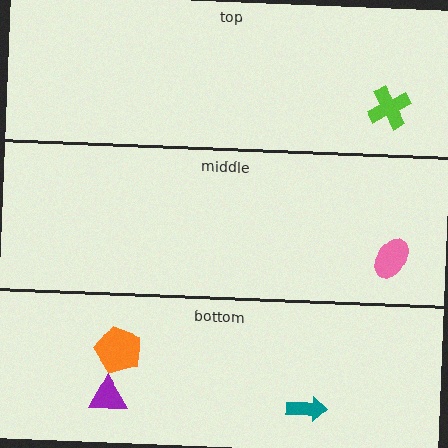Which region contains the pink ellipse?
The middle region.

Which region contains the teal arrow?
The bottom region.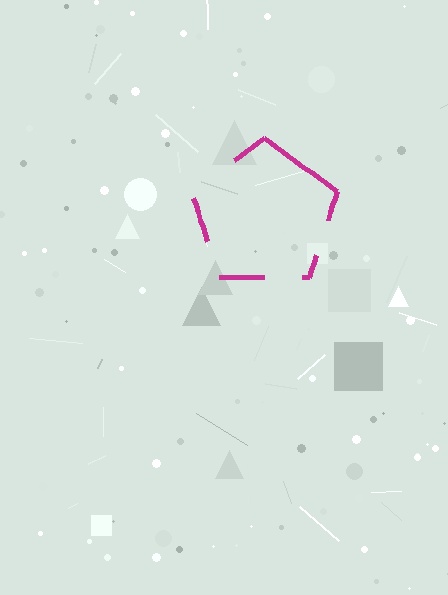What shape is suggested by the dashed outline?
The dashed outline suggests a pentagon.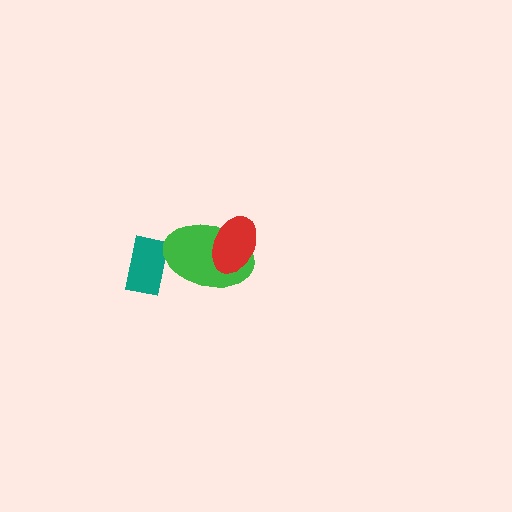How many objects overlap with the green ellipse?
2 objects overlap with the green ellipse.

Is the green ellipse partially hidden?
Yes, it is partially covered by another shape.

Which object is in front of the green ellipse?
The red ellipse is in front of the green ellipse.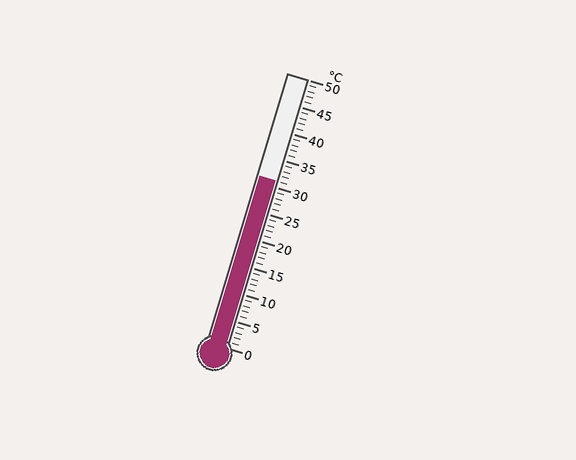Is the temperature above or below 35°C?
The temperature is below 35°C.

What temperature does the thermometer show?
The thermometer shows approximately 31°C.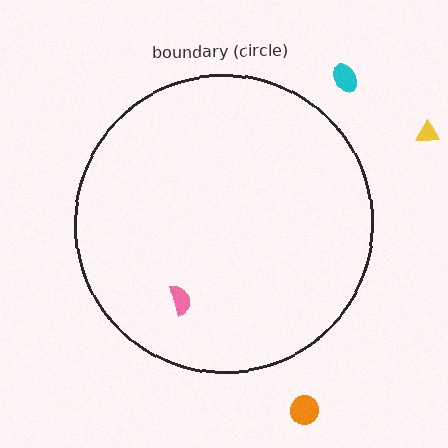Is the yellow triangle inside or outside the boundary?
Outside.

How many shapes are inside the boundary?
1 inside, 3 outside.